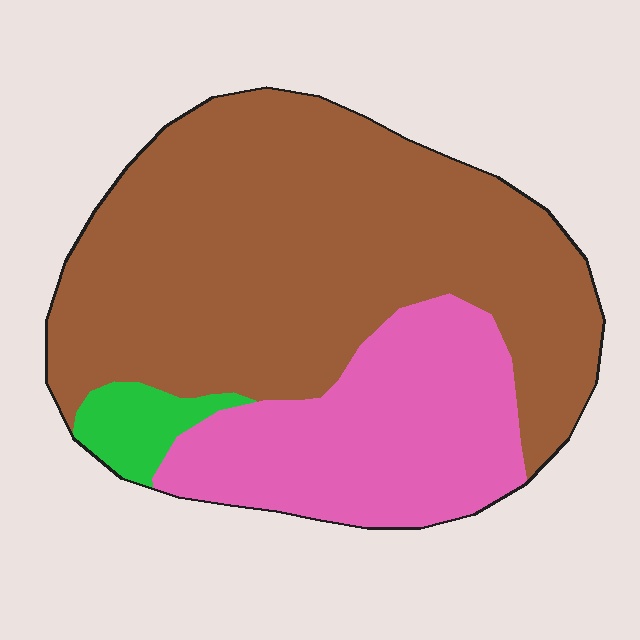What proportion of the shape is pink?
Pink takes up about one quarter (1/4) of the shape.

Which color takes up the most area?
Brown, at roughly 65%.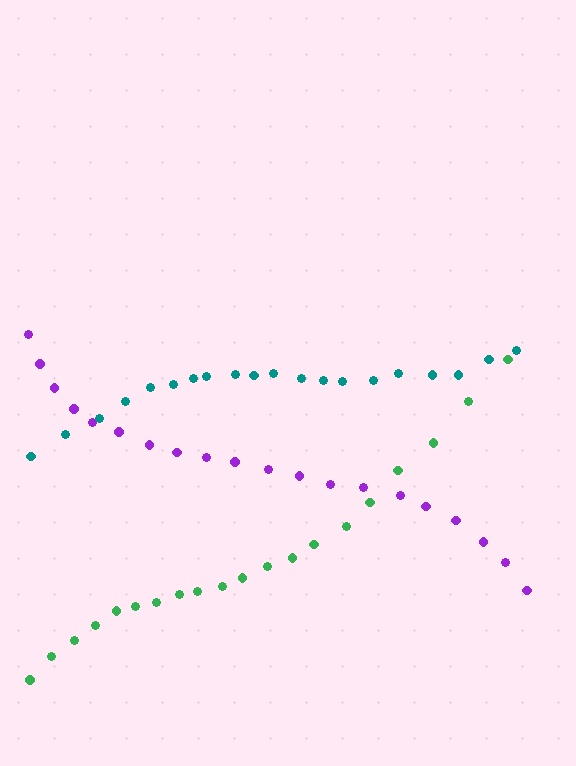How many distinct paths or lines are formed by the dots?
There are 3 distinct paths.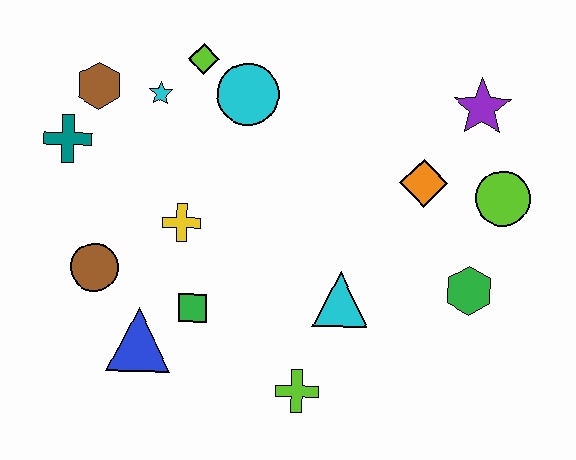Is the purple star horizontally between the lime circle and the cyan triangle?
Yes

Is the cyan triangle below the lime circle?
Yes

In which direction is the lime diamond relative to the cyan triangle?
The lime diamond is above the cyan triangle.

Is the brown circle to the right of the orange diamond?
No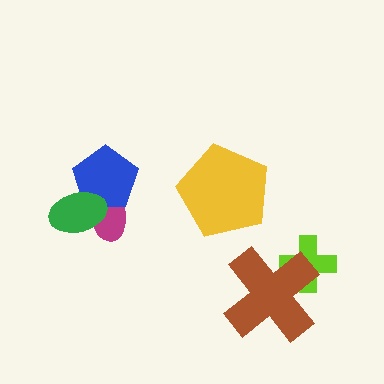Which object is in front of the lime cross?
The brown cross is in front of the lime cross.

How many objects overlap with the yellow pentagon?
0 objects overlap with the yellow pentagon.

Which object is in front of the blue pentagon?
The green ellipse is in front of the blue pentagon.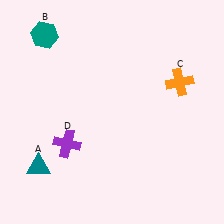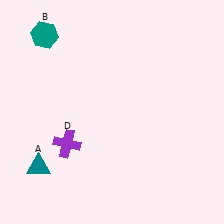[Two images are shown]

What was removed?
The orange cross (C) was removed in Image 2.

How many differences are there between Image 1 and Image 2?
There is 1 difference between the two images.